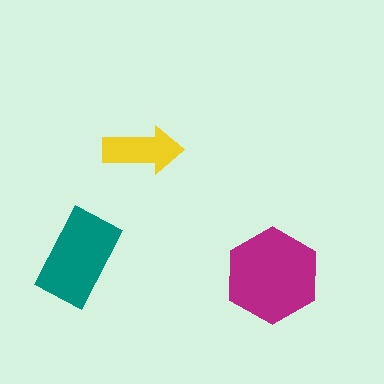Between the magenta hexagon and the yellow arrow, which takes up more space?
The magenta hexagon.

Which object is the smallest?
The yellow arrow.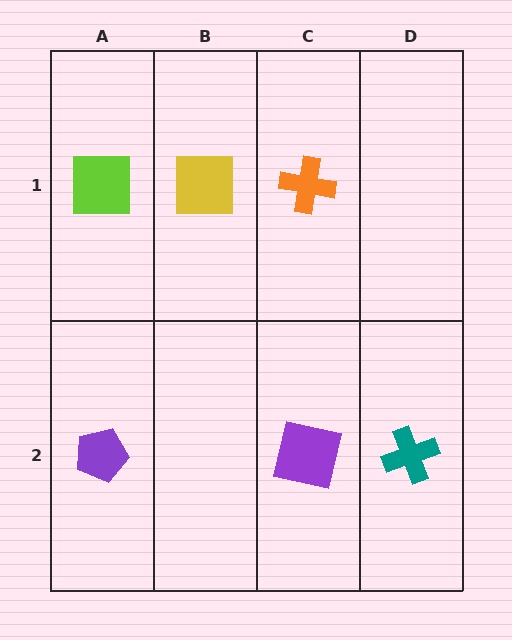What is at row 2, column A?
A purple pentagon.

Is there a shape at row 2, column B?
No, that cell is empty.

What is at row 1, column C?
An orange cross.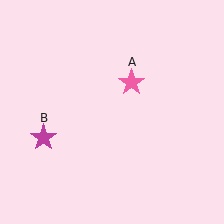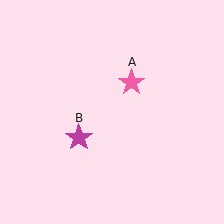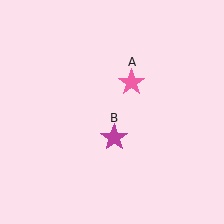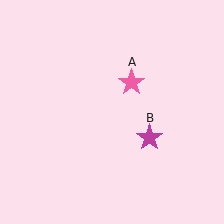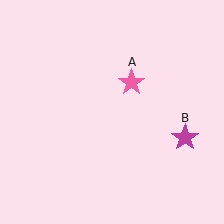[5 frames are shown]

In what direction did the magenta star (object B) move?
The magenta star (object B) moved right.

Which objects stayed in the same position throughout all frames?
Pink star (object A) remained stationary.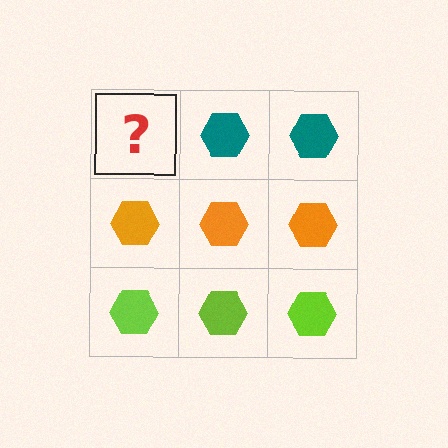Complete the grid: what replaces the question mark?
The question mark should be replaced with a teal hexagon.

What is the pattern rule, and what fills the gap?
The rule is that each row has a consistent color. The gap should be filled with a teal hexagon.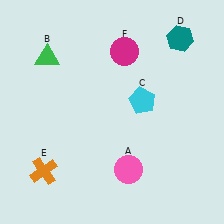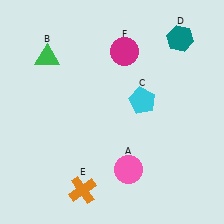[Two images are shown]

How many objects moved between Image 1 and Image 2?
1 object moved between the two images.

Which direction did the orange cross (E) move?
The orange cross (E) moved right.